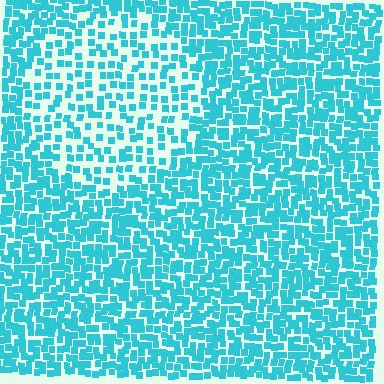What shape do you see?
I see a circle.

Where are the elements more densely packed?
The elements are more densely packed outside the circle boundary.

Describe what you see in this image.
The image contains small cyan elements arranged at two different densities. A circle-shaped region is visible where the elements are less densely packed than the surrounding area.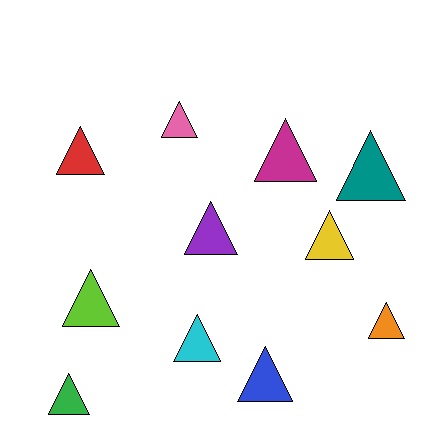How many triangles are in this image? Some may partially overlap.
There are 11 triangles.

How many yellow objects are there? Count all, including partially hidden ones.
There is 1 yellow object.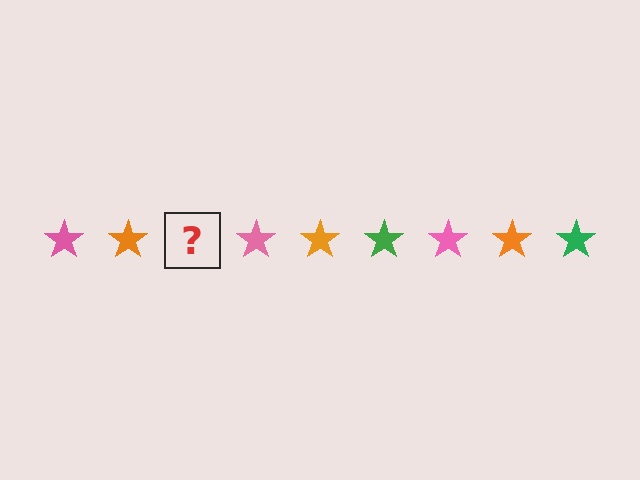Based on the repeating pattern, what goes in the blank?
The blank should be a green star.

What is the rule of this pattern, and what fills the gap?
The rule is that the pattern cycles through pink, orange, green stars. The gap should be filled with a green star.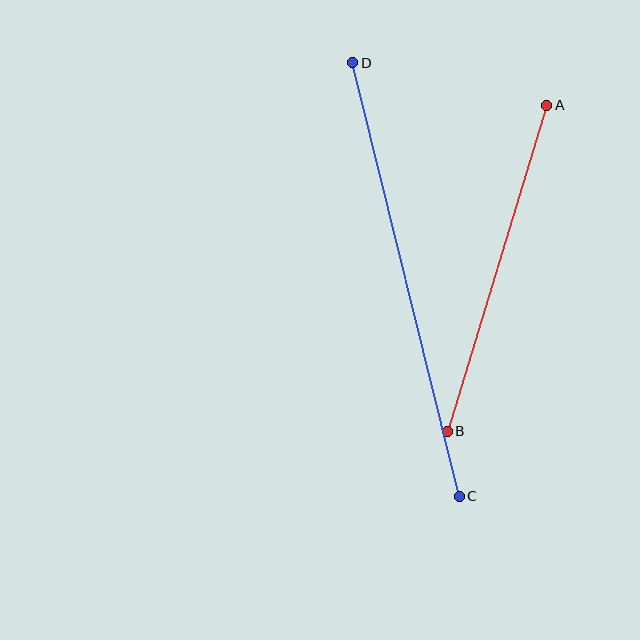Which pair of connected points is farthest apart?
Points C and D are farthest apart.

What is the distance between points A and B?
The distance is approximately 341 pixels.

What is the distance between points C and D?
The distance is approximately 447 pixels.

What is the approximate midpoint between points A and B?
The midpoint is at approximately (497, 268) pixels.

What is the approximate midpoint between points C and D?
The midpoint is at approximately (406, 280) pixels.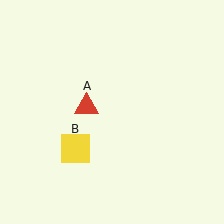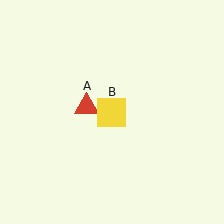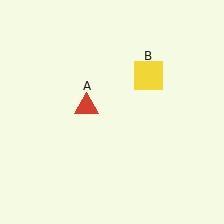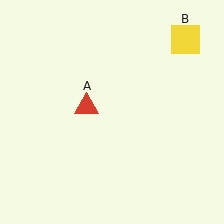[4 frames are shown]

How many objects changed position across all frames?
1 object changed position: yellow square (object B).